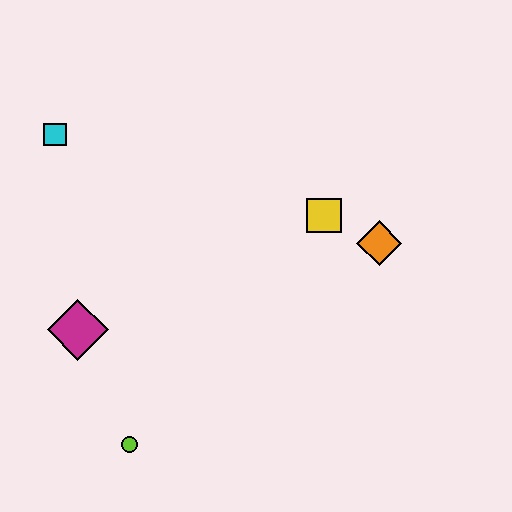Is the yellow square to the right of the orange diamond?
No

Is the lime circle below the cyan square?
Yes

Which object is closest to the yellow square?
The orange diamond is closest to the yellow square.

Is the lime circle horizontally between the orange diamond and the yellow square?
No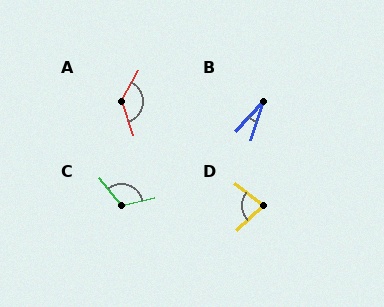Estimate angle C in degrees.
Approximately 115 degrees.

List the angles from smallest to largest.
B (25°), D (81°), C (115°), A (131°).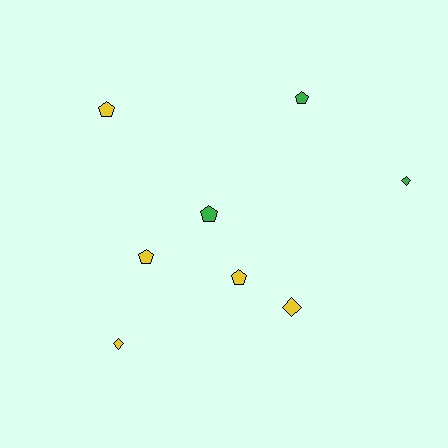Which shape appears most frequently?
Pentagon, with 5 objects.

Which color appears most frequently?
Yellow, with 5 objects.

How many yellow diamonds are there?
There are 2 yellow diamonds.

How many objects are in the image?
There are 8 objects.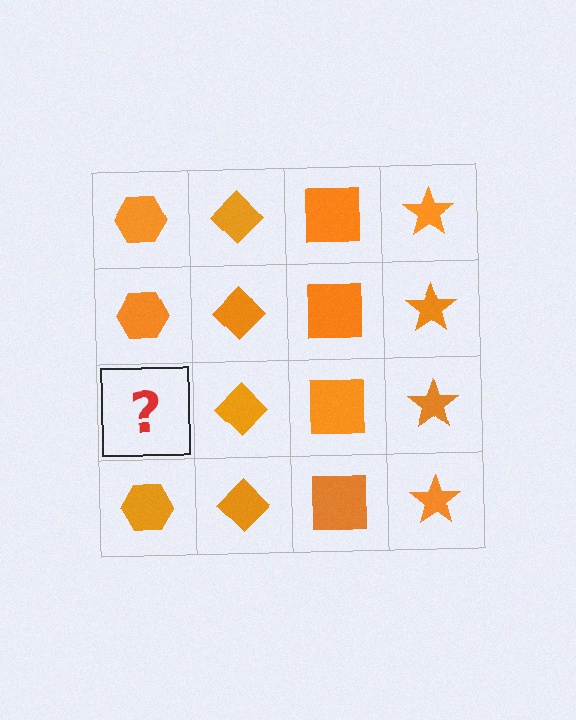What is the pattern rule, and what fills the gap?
The rule is that each column has a consistent shape. The gap should be filled with an orange hexagon.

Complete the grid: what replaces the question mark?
The question mark should be replaced with an orange hexagon.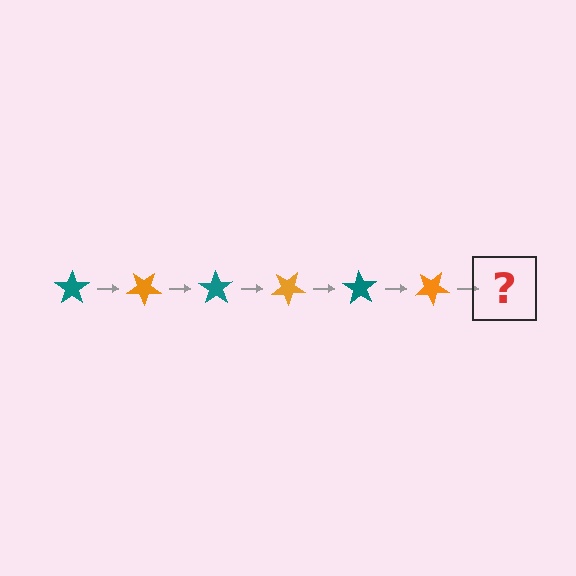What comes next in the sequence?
The next element should be a teal star, rotated 210 degrees from the start.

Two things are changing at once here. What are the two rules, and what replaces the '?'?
The two rules are that it rotates 35 degrees each step and the color cycles through teal and orange. The '?' should be a teal star, rotated 210 degrees from the start.